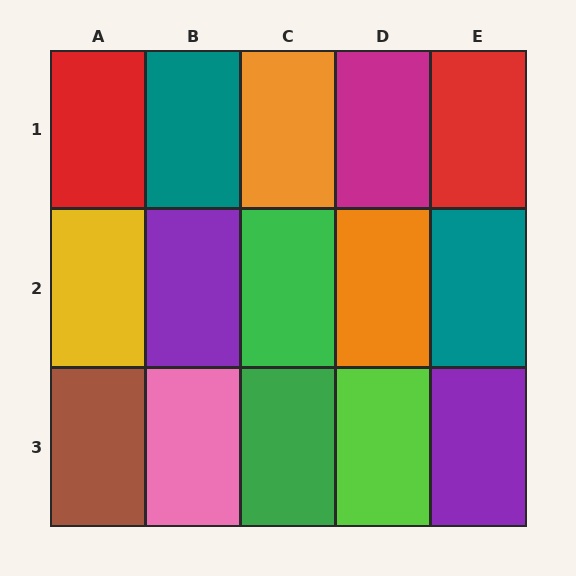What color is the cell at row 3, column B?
Pink.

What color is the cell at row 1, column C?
Orange.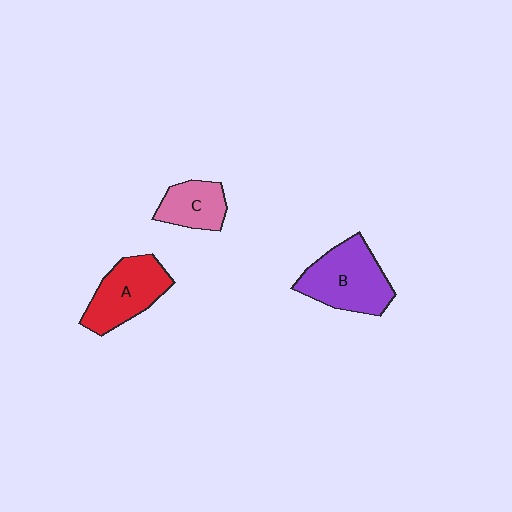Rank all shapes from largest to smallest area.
From largest to smallest: B (purple), A (red), C (pink).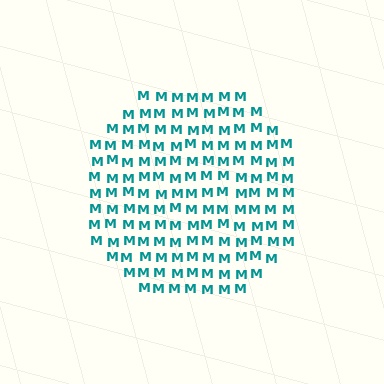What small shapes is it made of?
It is made of small letter M's.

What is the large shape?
The large shape is a circle.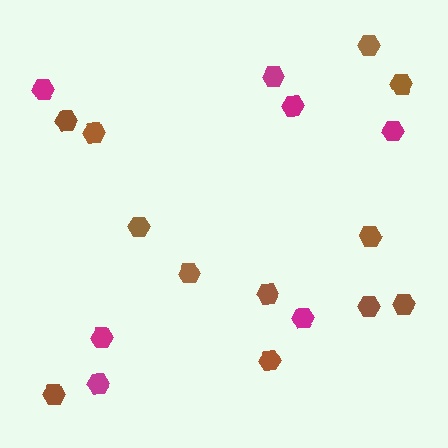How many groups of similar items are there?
There are 2 groups: one group of magenta hexagons (7) and one group of brown hexagons (12).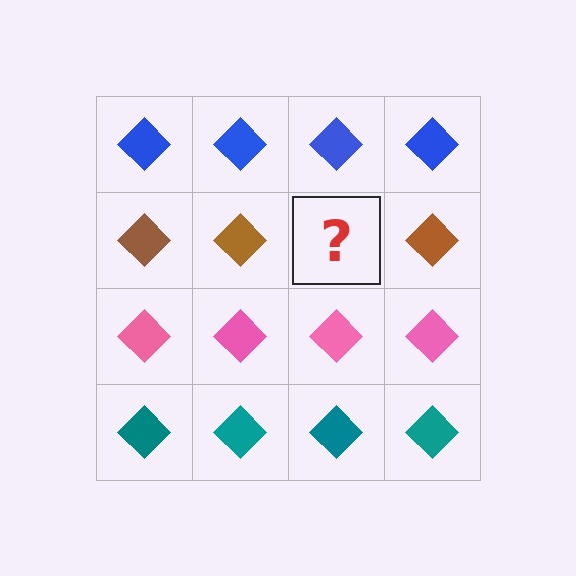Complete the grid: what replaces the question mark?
The question mark should be replaced with a brown diamond.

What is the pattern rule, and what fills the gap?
The rule is that each row has a consistent color. The gap should be filled with a brown diamond.